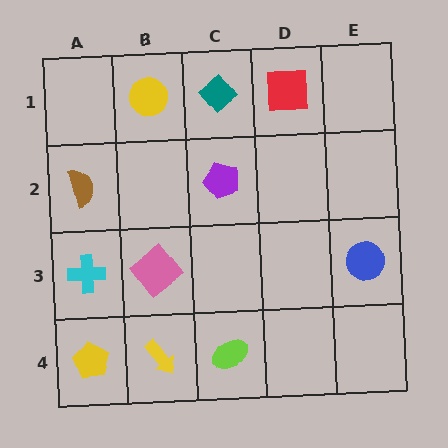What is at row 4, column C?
A lime ellipse.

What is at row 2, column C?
A purple pentagon.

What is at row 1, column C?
A teal diamond.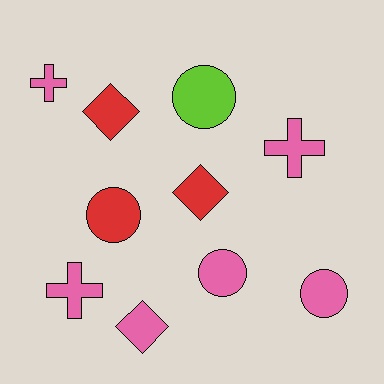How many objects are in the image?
There are 10 objects.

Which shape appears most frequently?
Circle, with 4 objects.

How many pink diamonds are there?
There is 1 pink diamond.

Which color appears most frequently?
Pink, with 6 objects.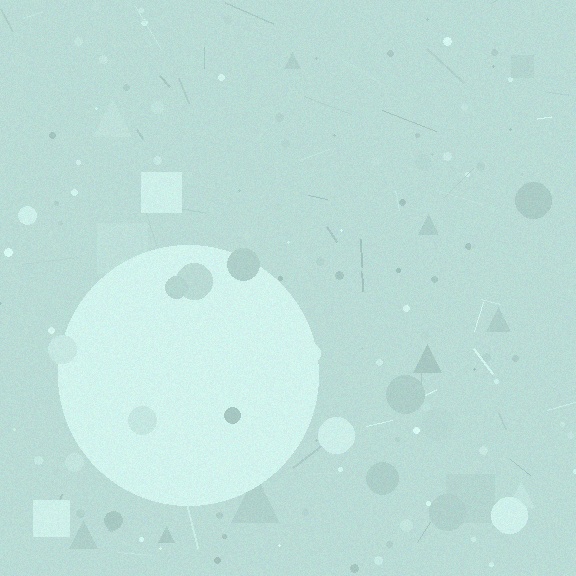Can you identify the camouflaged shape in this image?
The camouflaged shape is a circle.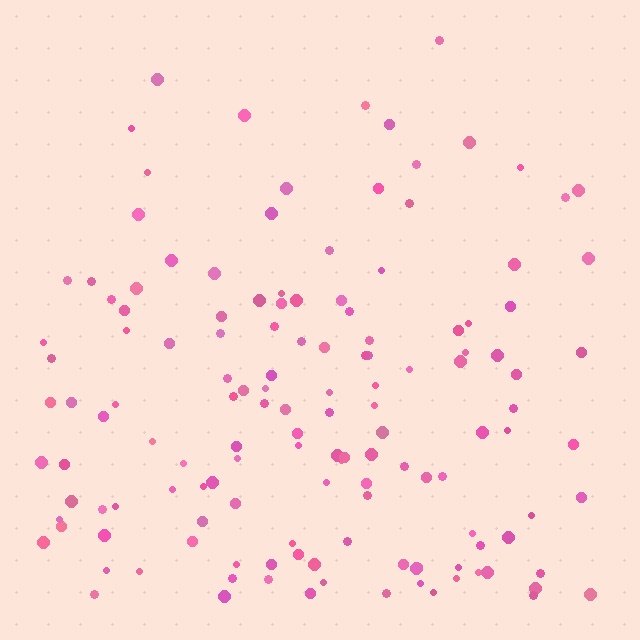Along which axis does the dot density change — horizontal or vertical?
Vertical.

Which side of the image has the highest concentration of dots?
The bottom.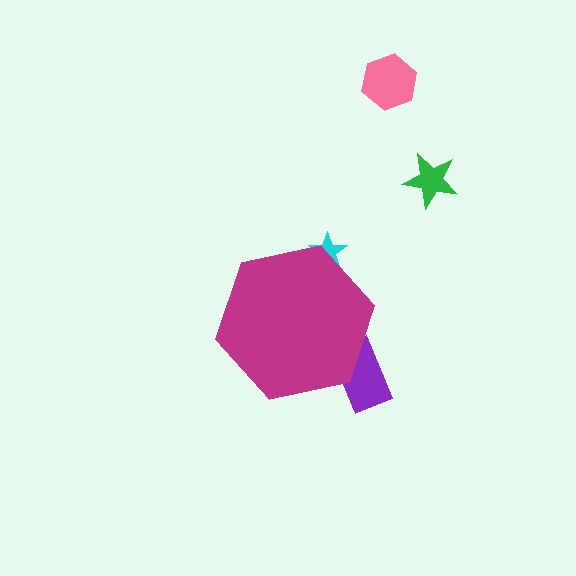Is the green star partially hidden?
No, the green star is fully visible.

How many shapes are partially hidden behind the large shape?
2 shapes are partially hidden.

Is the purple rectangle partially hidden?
Yes, the purple rectangle is partially hidden behind the magenta hexagon.